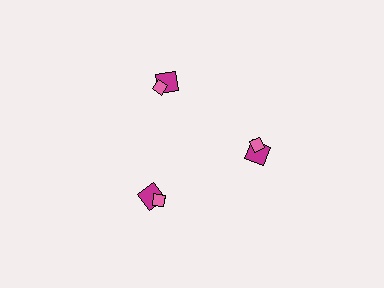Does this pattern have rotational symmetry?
Yes, this pattern has 3-fold rotational symmetry. It looks the same after rotating 120 degrees around the center.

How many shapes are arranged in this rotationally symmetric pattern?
There are 6 shapes, arranged in 3 groups of 2.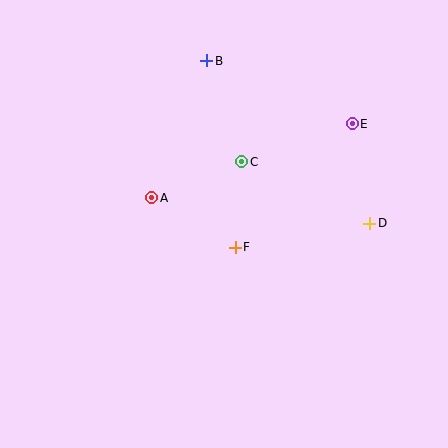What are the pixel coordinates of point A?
Point A is at (152, 198).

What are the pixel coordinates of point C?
Point C is at (242, 162).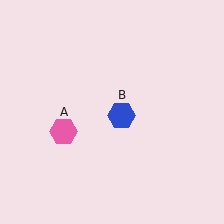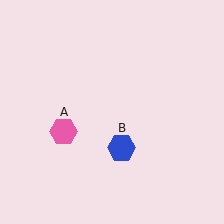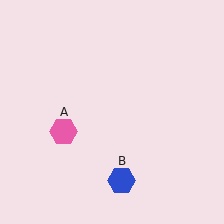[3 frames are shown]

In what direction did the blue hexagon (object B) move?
The blue hexagon (object B) moved down.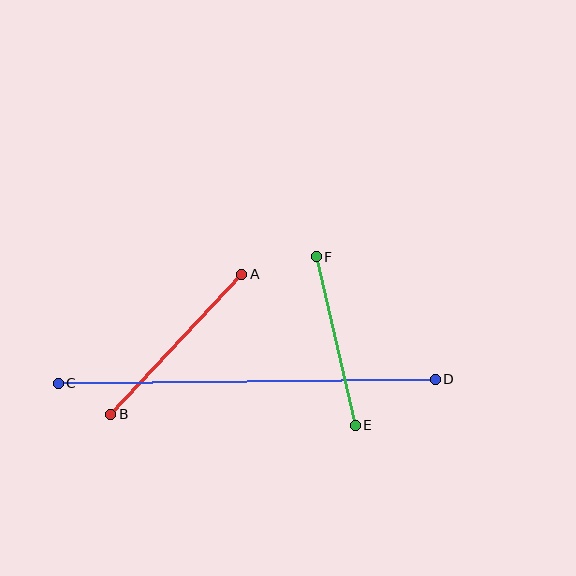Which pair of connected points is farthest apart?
Points C and D are farthest apart.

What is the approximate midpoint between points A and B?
The midpoint is at approximately (176, 344) pixels.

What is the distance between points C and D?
The distance is approximately 377 pixels.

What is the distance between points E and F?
The distance is approximately 173 pixels.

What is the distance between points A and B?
The distance is approximately 192 pixels.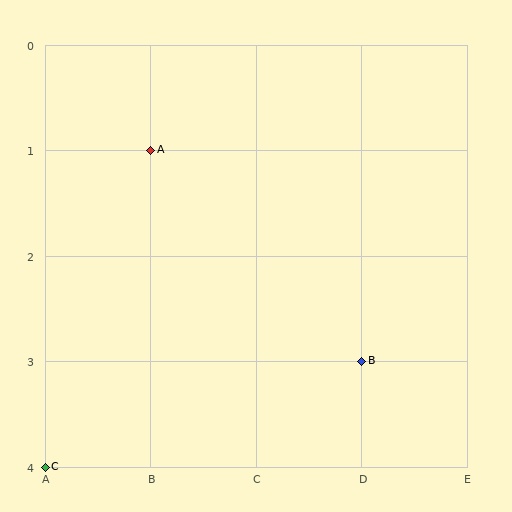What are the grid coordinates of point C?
Point C is at grid coordinates (A, 4).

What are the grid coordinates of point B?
Point B is at grid coordinates (D, 3).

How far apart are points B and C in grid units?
Points B and C are 3 columns and 1 row apart (about 3.2 grid units diagonally).